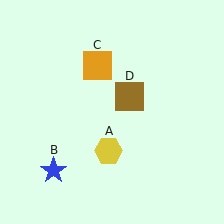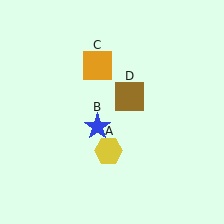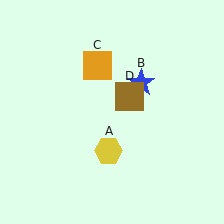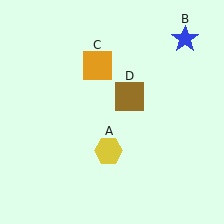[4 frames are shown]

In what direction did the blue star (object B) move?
The blue star (object B) moved up and to the right.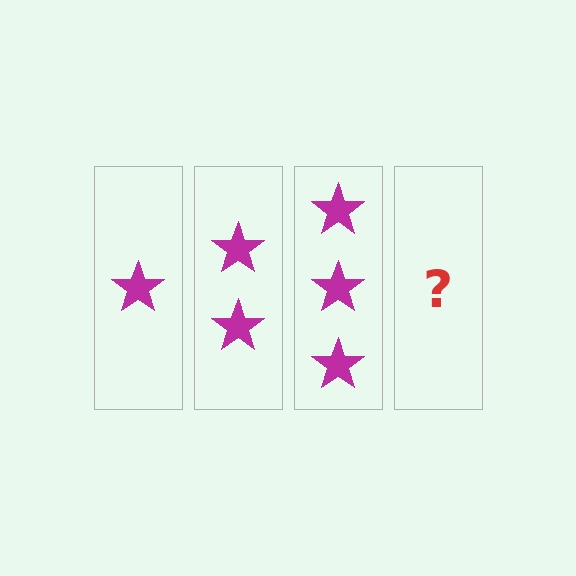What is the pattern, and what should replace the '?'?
The pattern is that each step adds one more star. The '?' should be 4 stars.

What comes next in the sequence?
The next element should be 4 stars.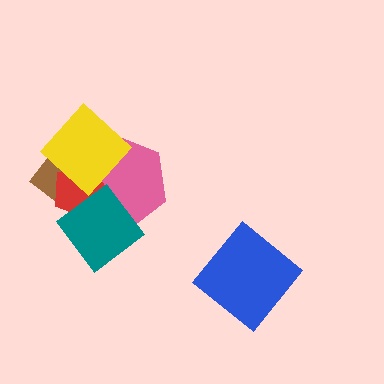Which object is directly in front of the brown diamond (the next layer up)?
The pink hexagon is directly in front of the brown diamond.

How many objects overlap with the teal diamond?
4 objects overlap with the teal diamond.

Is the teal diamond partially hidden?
Yes, it is partially covered by another shape.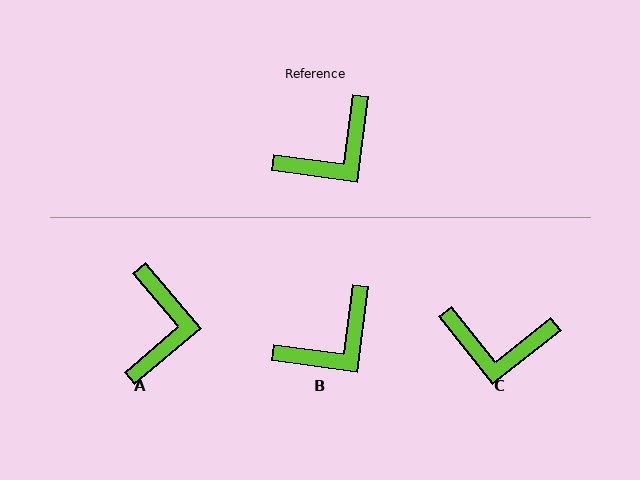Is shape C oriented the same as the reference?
No, it is off by about 44 degrees.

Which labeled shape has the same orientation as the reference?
B.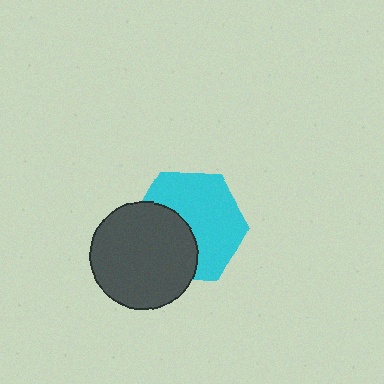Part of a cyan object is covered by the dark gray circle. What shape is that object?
It is a hexagon.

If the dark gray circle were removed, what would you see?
You would see the complete cyan hexagon.